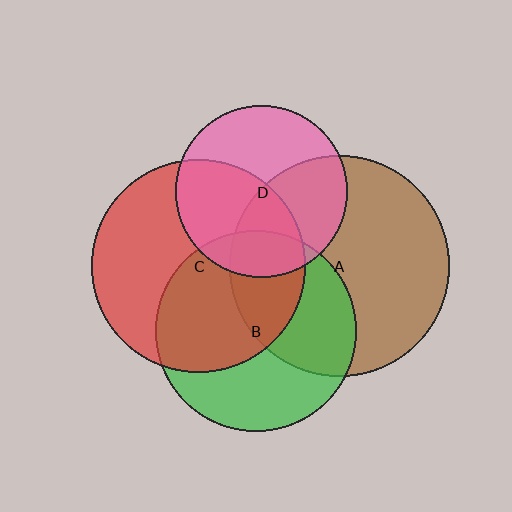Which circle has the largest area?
Circle A (brown).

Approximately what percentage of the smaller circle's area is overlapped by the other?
Approximately 50%.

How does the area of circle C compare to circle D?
Approximately 1.5 times.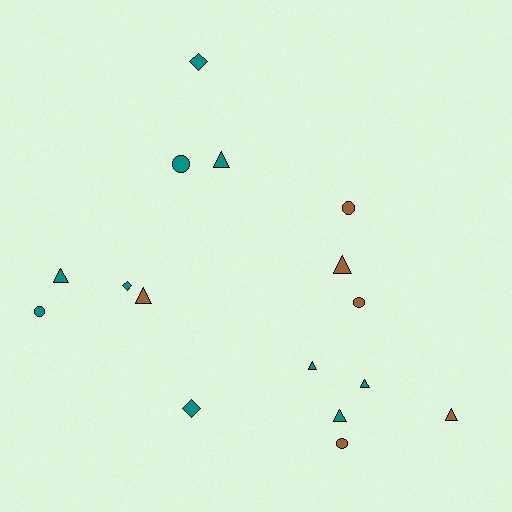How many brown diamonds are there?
There are no brown diamonds.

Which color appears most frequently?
Teal, with 10 objects.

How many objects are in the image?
There are 16 objects.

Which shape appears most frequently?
Triangle, with 8 objects.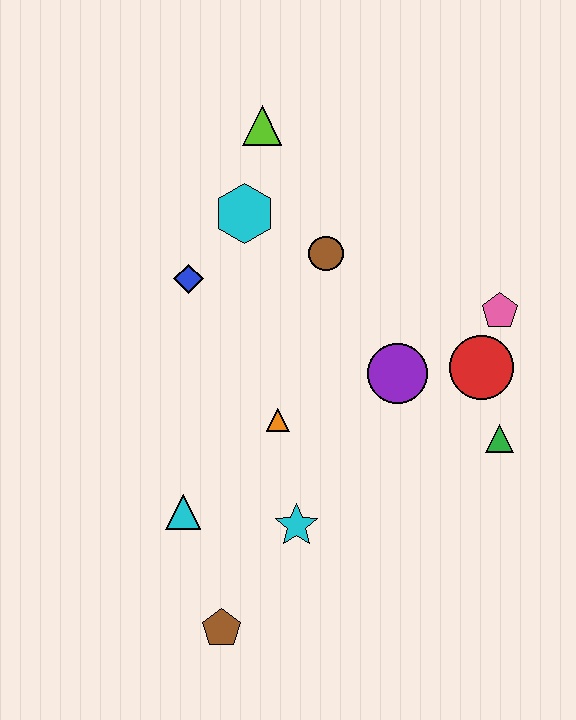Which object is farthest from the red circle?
The brown pentagon is farthest from the red circle.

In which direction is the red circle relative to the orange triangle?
The red circle is to the right of the orange triangle.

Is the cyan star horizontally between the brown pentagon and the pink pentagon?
Yes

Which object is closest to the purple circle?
The red circle is closest to the purple circle.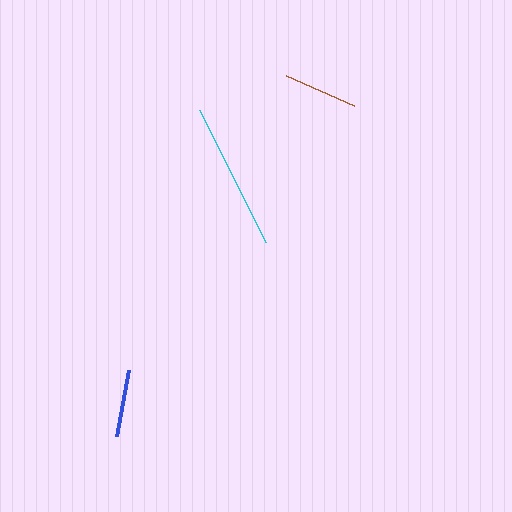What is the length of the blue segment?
The blue segment is approximately 67 pixels long.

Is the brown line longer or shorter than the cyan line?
The cyan line is longer than the brown line.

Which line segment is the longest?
The cyan line is the longest at approximately 148 pixels.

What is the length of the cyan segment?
The cyan segment is approximately 148 pixels long.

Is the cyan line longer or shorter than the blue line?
The cyan line is longer than the blue line.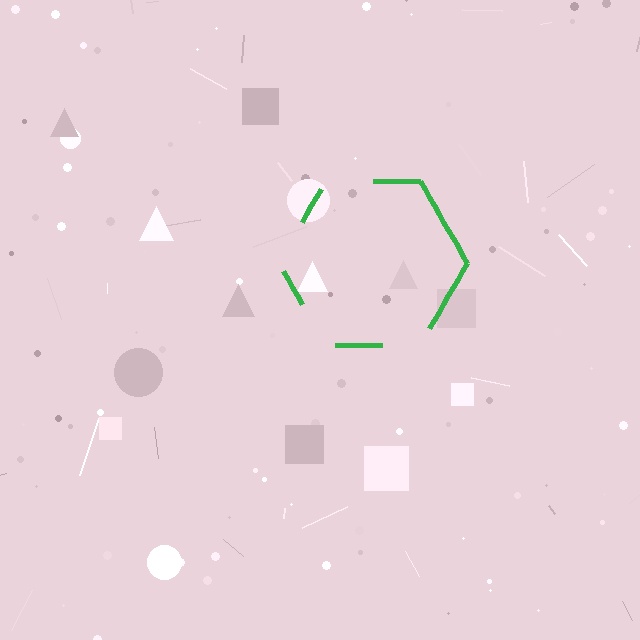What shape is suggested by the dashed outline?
The dashed outline suggests a hexagon.